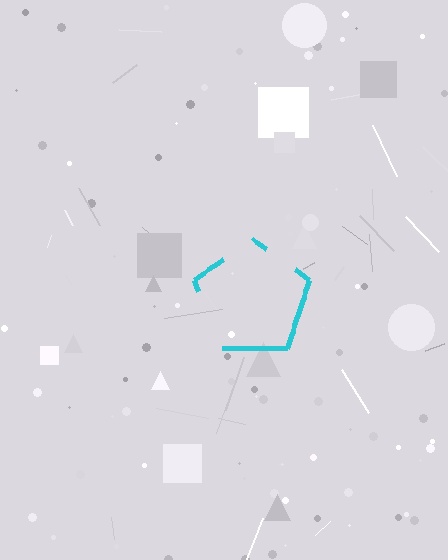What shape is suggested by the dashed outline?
The dashed outline suggests a pentagon.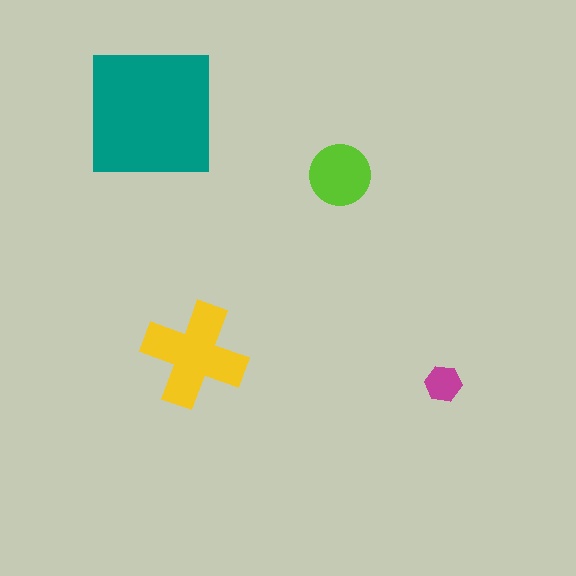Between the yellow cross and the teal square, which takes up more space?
The teal square.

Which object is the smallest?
The magenta hexagon.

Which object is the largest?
The teal square.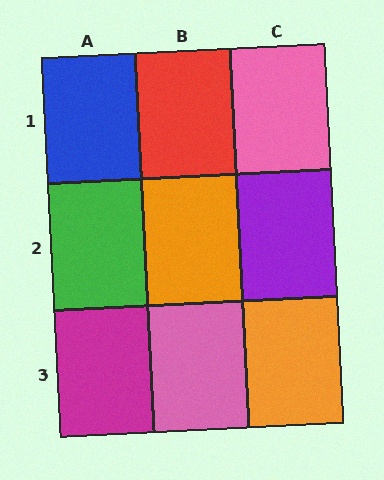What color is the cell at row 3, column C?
Orange.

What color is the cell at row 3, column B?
Pink.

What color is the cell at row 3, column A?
Magenta.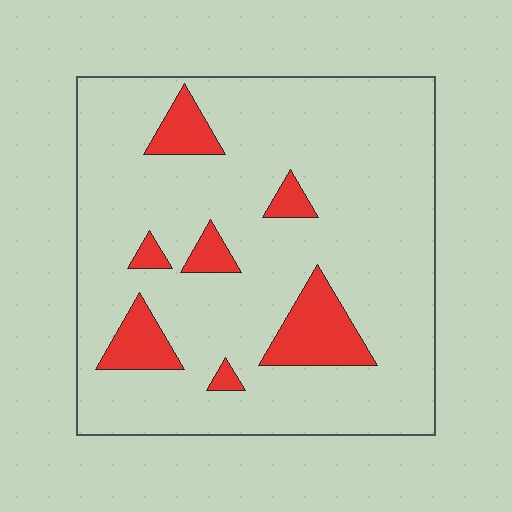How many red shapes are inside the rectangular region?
7.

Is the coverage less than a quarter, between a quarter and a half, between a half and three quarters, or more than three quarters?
Less than a quarter.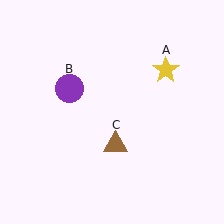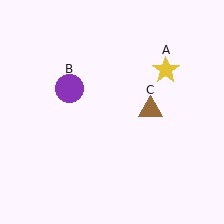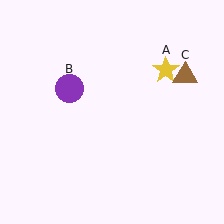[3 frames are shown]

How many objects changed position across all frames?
1 object changed position: brown triangle (object C).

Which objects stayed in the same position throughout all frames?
Yellow star (object A) and purple circle (object B) remained stationary.